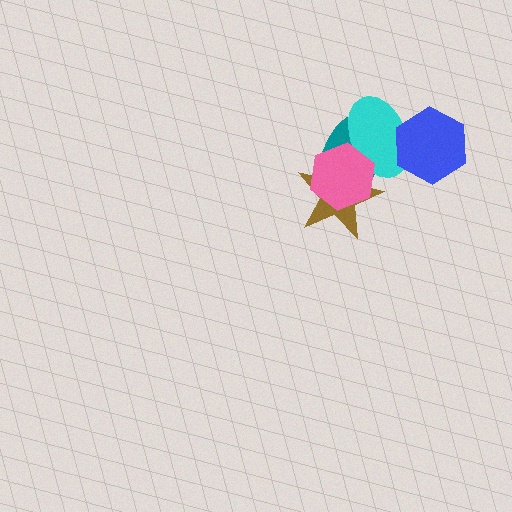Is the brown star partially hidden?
Yes, it is partially covered by another shape.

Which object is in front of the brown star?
The pink hexagon is in front of the brown star.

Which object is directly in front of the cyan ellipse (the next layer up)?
The brown star is directly in front of the cyan ellipse.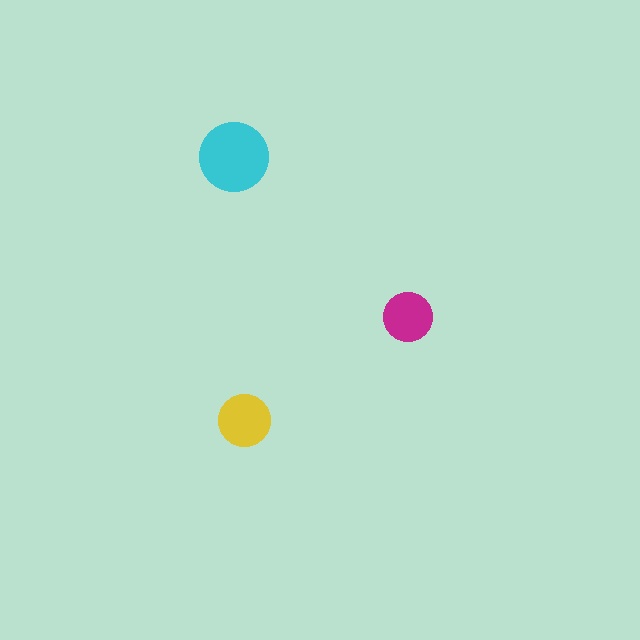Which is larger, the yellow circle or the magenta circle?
The yellow one.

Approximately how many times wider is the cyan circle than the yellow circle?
About 1.5 times wider.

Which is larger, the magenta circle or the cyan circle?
The cyan one.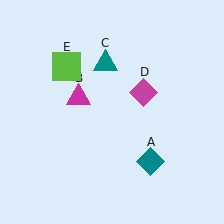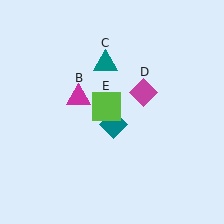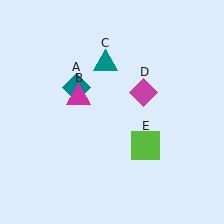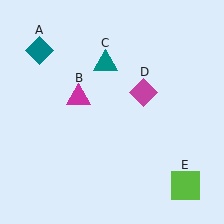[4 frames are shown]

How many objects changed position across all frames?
2 objects changed position: teal diamond (object A), lime square (object E).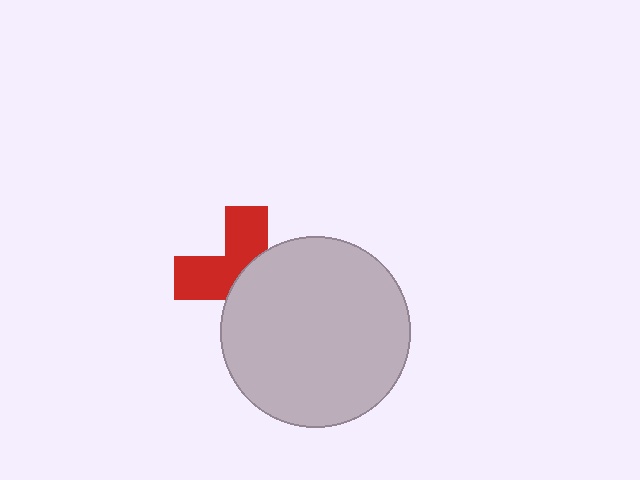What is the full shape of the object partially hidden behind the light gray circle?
The partially hidden object is a red cross.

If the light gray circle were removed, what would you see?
You would see the complete red cross.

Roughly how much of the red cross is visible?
About half of it is visible (roughly 47%).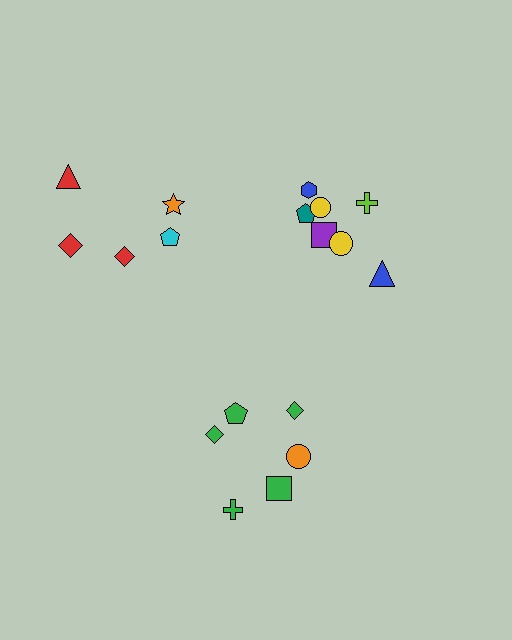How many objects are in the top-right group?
There are 7 objects.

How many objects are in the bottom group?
There are 6 objects.